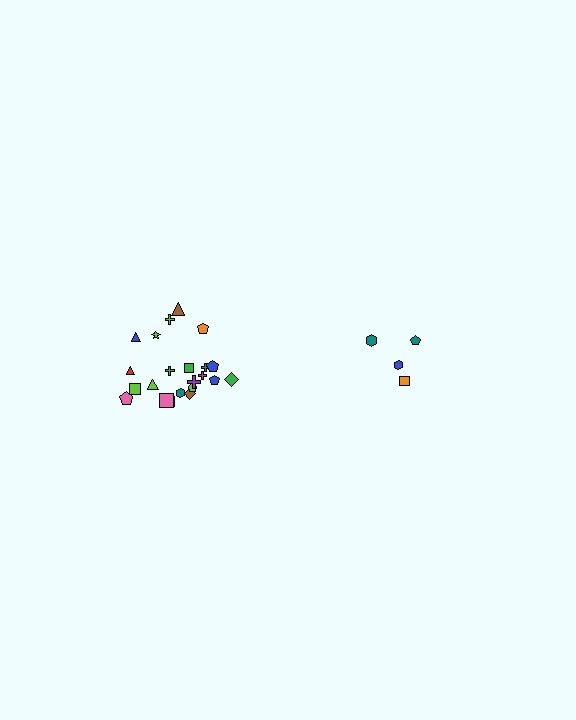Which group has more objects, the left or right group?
The left group.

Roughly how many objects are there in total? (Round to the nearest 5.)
Roughly 25 objects in total.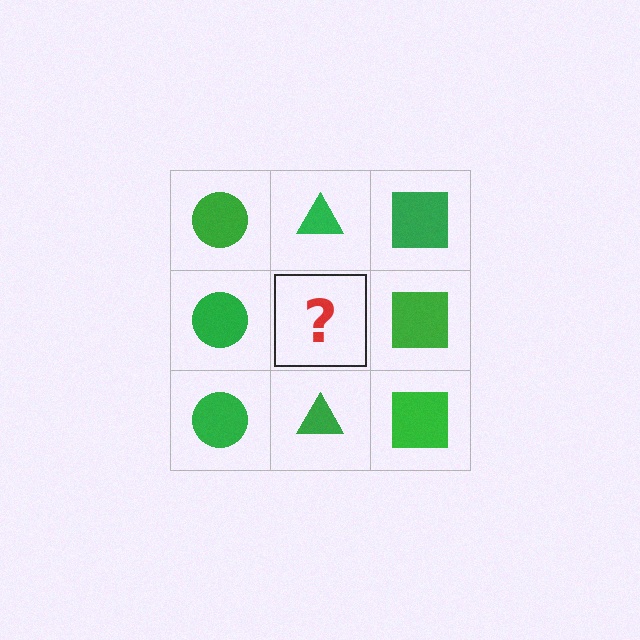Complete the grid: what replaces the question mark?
The question mark should be replaced with a green triangle.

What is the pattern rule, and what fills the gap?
The rule is that each column has a consistent shape. The gap should be filled with a green triangle.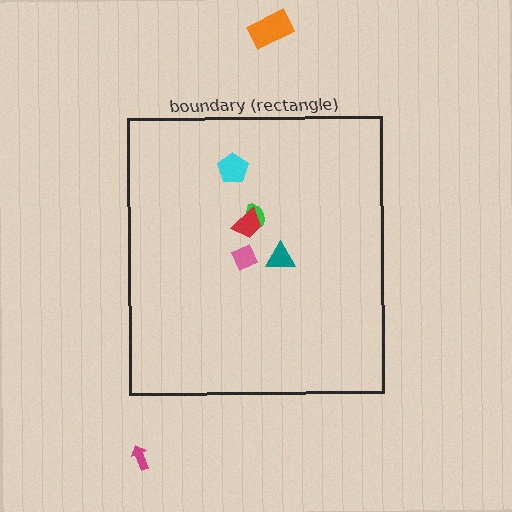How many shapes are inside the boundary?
5 inside, 2 outside.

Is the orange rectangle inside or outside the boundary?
Outside.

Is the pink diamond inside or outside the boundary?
Inside.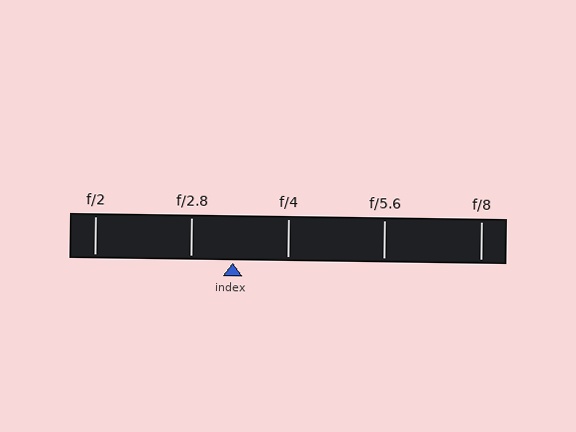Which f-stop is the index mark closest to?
The index mark is closest to f/2.8.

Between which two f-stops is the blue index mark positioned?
The index mark is between f/2.8 and f/4.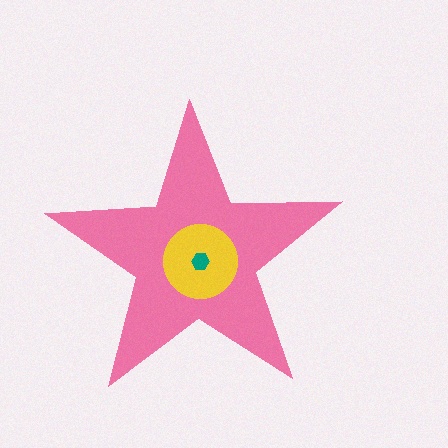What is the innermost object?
The teal hexagon.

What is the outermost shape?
The pink star.